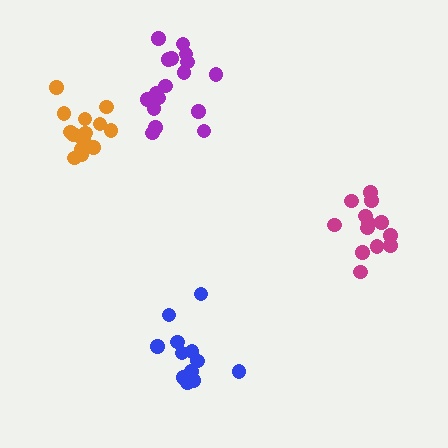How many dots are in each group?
Group 1: 17 dots, Group 2: 13 dots, Group 3: 12 dots, Group 4: 14 dots (56 total).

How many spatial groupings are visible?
There are 4 spatial groupings.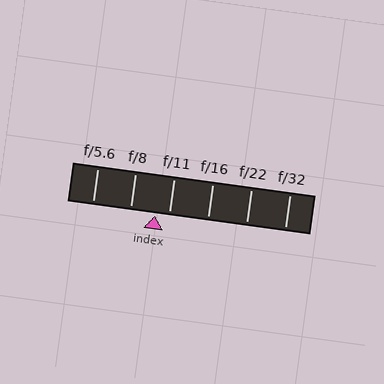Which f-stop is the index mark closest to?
The index mark is closest to f/11.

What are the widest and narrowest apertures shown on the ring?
The widest aperture shown is f/5.6 and the narrowest is f/32.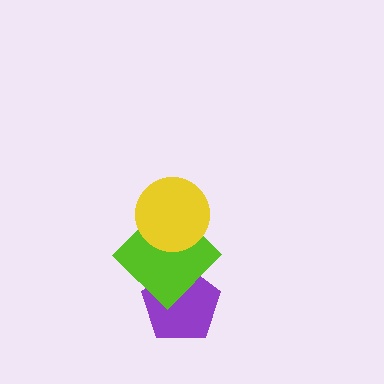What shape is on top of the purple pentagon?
The lime diamond is on top of the purple pentagon.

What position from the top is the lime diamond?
The lime diamond is 2nd from the top.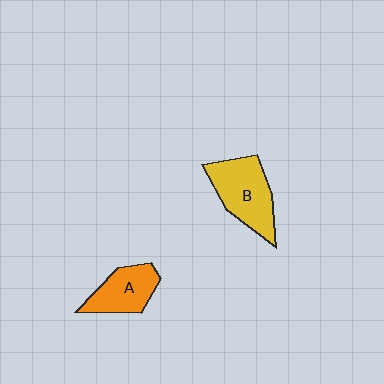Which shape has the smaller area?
Shape A (orange).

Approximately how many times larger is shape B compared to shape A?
Approximately 1.4 times.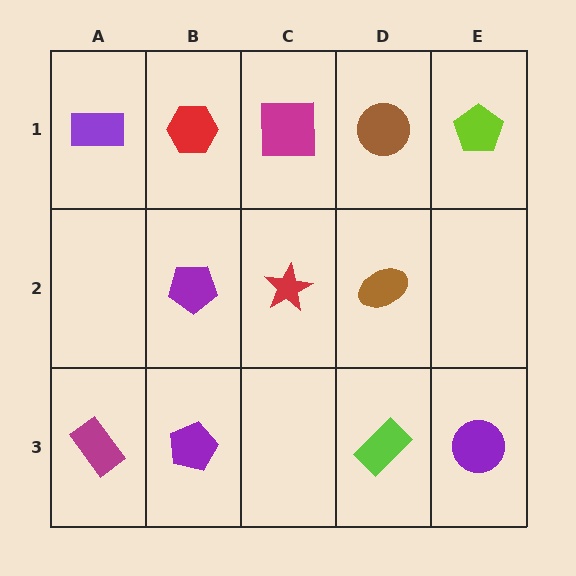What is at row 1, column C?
A magenta square.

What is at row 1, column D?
A brown circle.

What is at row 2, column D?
A brown ellipse.